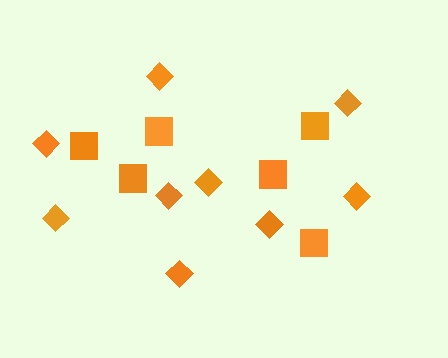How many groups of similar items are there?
There are 2 groups: one group of diamonds (9) and one group of squares (6).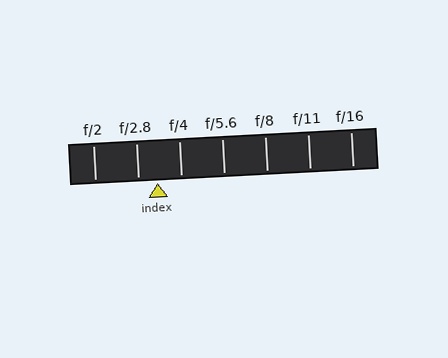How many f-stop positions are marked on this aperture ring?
There are 7 f-stop positions marked.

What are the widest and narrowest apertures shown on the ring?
The widest aperture shown is f/2 and the narrowest is f/16.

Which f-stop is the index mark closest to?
The index mark is closest to f/2.8.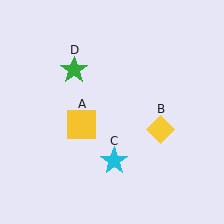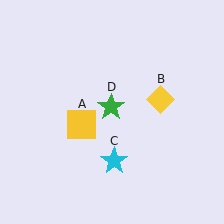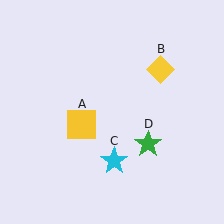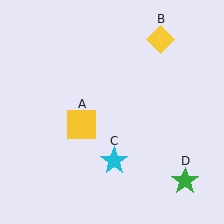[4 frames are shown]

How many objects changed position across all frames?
2 objects changed position: yellow diamond (object B), green star (object D).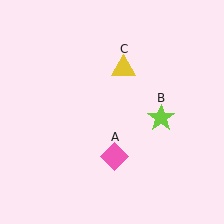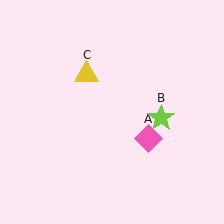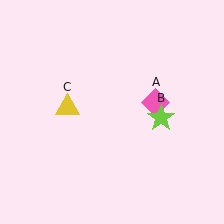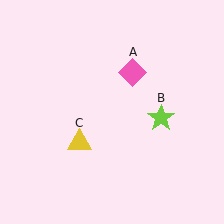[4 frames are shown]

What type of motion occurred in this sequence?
The pink diamond (object A), yellow triangle (object C) rotated counterclockwise around the center of the scene.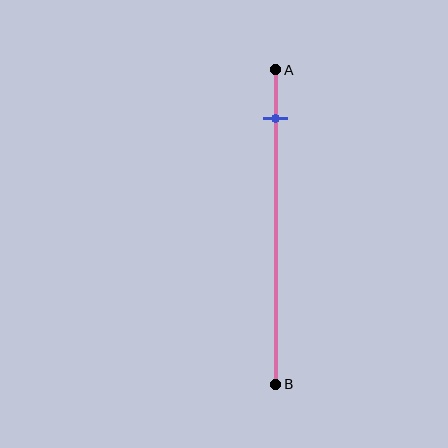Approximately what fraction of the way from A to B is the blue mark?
The blue mark is approximately 15% of the way from A to B.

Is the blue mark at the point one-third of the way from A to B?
No, the mark is at about 15% from A, not at the 33% one-third point.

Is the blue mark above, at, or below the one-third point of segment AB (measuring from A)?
The blue mark is above the one-third point of segment AB.